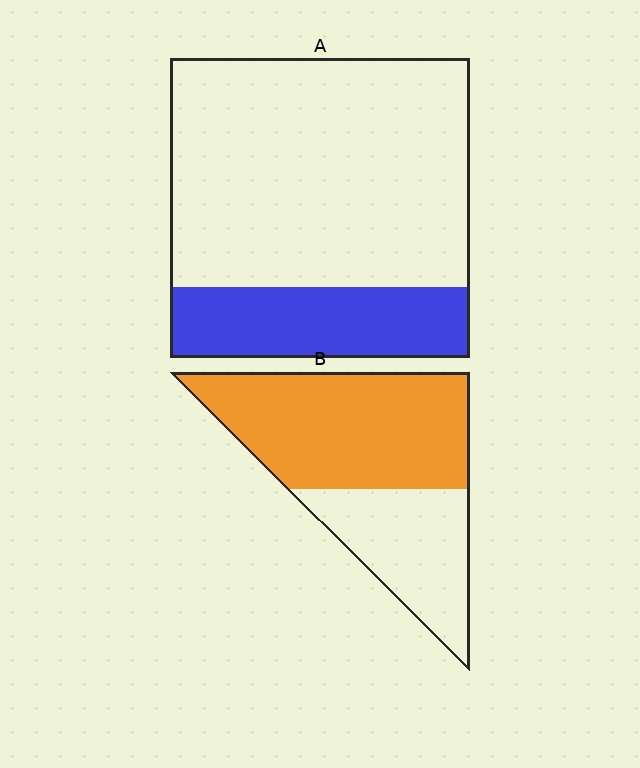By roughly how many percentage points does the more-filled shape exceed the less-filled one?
By roughly 40 percentage points (B over A).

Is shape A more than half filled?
No.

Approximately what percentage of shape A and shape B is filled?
A is approximately 25% and B is approximately 65%.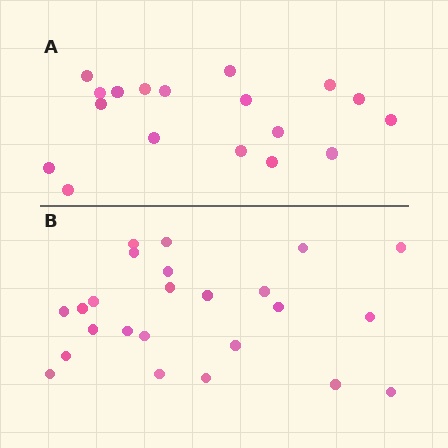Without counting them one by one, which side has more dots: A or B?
Region B (the bottom region) has more dots.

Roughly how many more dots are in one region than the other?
Region B has about 6 more dots than region A.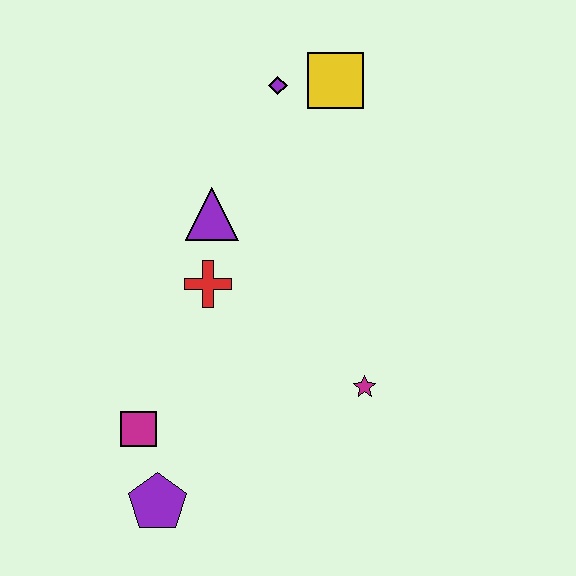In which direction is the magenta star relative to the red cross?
The magenta star is to the right of the red cross.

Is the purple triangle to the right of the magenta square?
Yes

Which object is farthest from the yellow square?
The purple pentagon is farthest from the yellow square.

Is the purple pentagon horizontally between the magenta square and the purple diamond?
Yes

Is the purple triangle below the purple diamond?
Yes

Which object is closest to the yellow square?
The purple diamond is closest to the yellow square.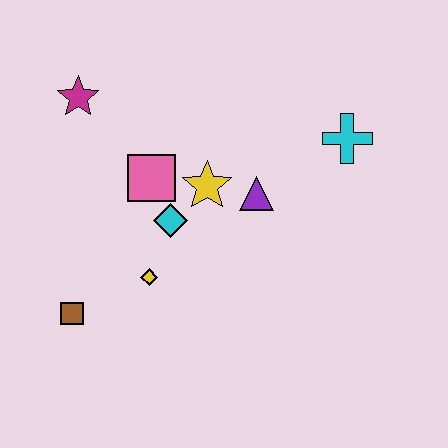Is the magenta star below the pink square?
No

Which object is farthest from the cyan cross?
The brown square is farthest from the cyan cross.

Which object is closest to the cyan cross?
The purple triangle is closest to the cyan cross.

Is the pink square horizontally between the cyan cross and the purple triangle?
No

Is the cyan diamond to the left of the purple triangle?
Yes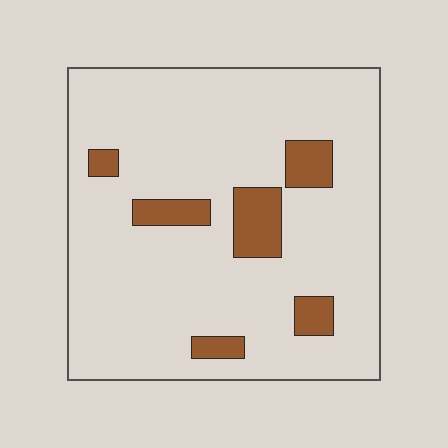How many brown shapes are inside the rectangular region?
6.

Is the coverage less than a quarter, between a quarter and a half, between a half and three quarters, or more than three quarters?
Less than a quarter.